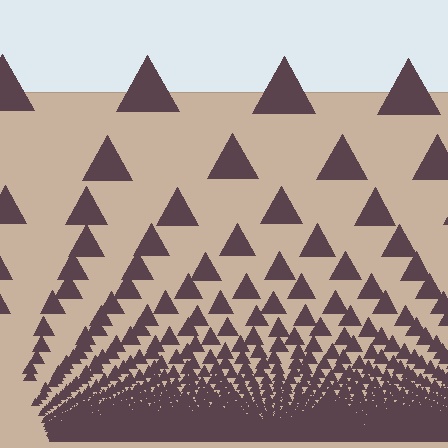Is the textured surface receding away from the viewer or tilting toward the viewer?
The surface appears to tilt toward the viewer. Texture elements get larger and sparser toward the top.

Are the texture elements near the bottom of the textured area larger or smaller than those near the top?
Smaller. The gradient is inverted — elements near the bottom are smaller and denser.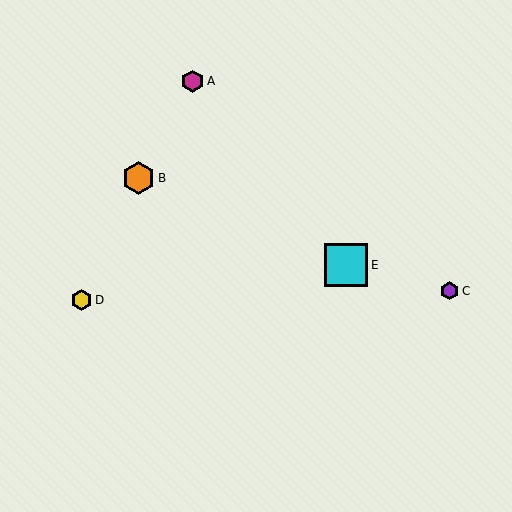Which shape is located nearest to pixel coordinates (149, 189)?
The orange hexagon (labeled B) at (138, 178) is nearest to that location.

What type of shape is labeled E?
Shape E is a cyan square.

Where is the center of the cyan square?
The center of the cyan square is at (346, 265).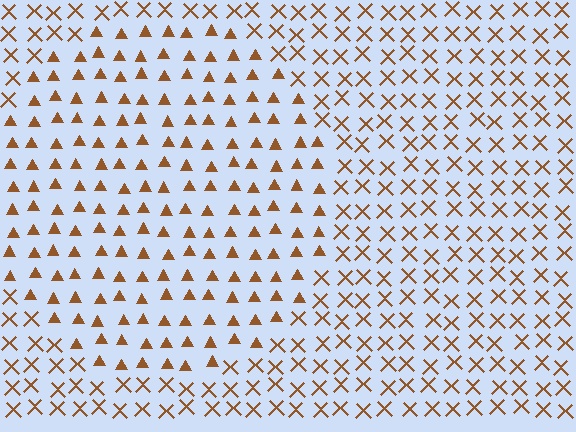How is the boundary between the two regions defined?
The boundary is defined by a change in element shape: triangles inside vs. X marks outside. All elements share the same color and spacing.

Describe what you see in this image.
The image is filled with small brown elements arranged in a uniform grid. A circle-shaped region contains triangles, while the surrounding area contains X marks. The boundary is defined purely by the change in element shape.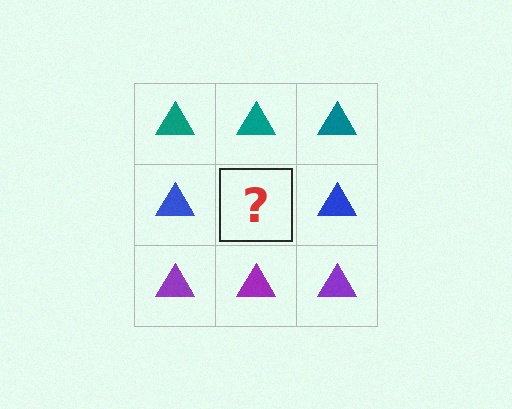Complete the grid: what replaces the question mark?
The question mark should be replaced with a blue triangle.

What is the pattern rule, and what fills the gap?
The rule is that each row has a consistent color. The gap should be filled with a blue triangle.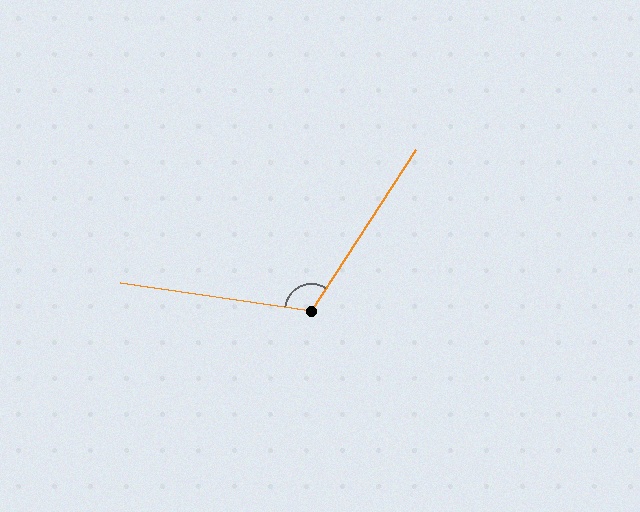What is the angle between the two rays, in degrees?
Approximately 115 degrees.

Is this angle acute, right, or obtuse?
It is obtuse.